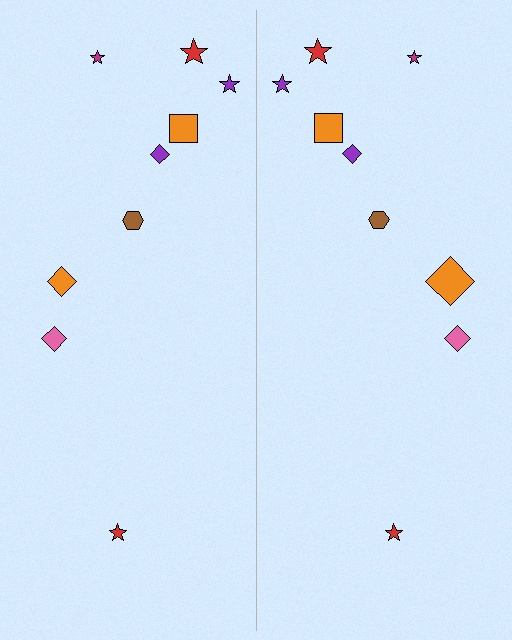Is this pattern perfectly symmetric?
No, the pattern is not perfectly symmetric. The orange diamond on the right side has a different size than its mirror counterpart.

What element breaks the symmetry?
The orange diamond on the right side has a different size than its mirror counterpart.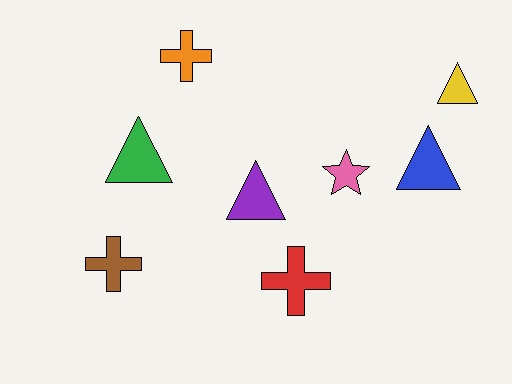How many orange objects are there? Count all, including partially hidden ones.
There is 1 orange object.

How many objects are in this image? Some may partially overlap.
There are 8 objects.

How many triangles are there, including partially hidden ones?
There are 4 triangles.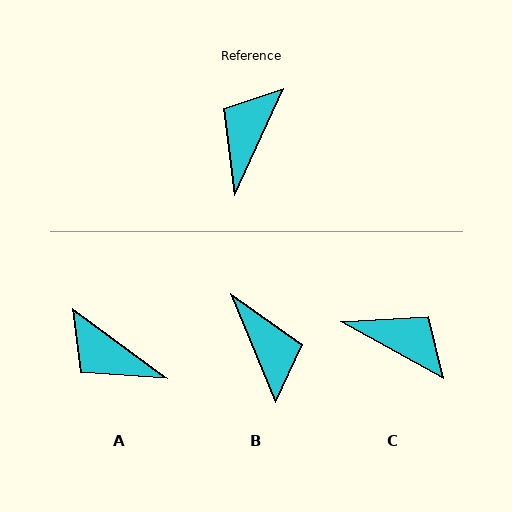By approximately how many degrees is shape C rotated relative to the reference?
Approximately 94 degrees clockwise.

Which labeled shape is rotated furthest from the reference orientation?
B, about 133 degrees away.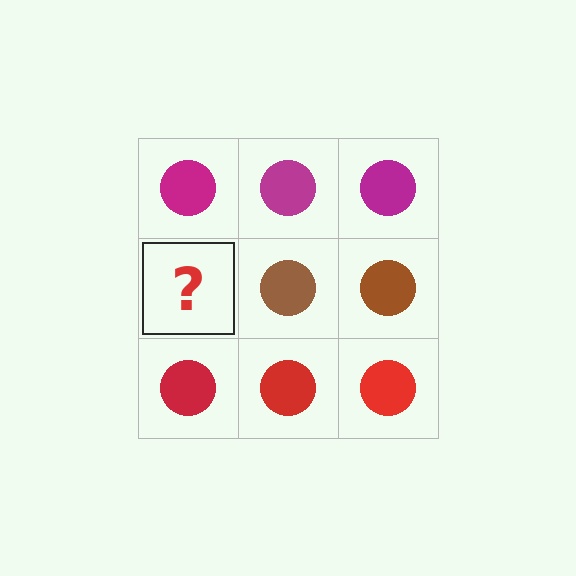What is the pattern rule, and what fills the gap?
The rule is that each row has a consistent color. The gap should be filled with a brown circle.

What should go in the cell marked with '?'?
The missing cell should contain a brown circle.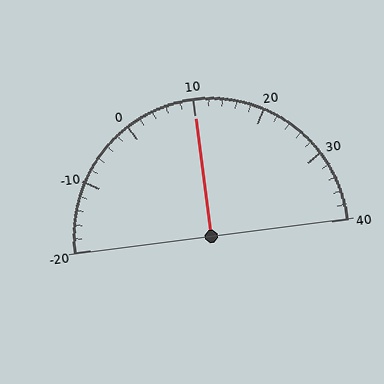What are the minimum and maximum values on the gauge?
The gauge ranges from -20 to 40.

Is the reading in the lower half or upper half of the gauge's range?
The reading is in the upper half of the range (-20 to 40).